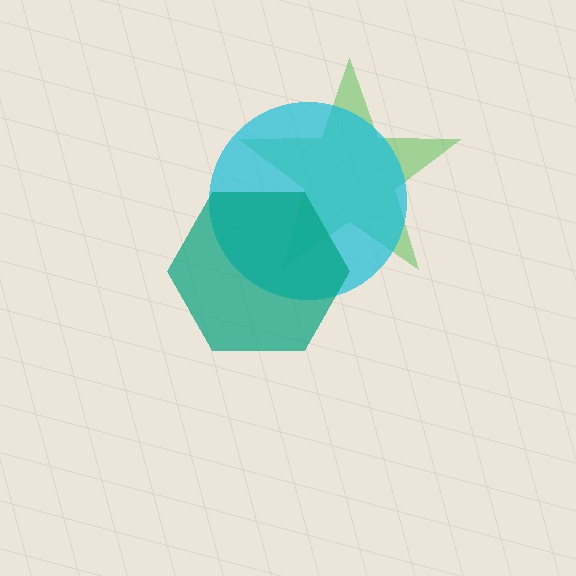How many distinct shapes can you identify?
There are 3 distinct shapes: a green star, a cyan circle, a teal hexagon.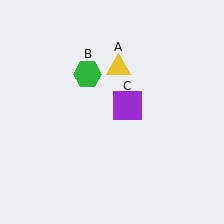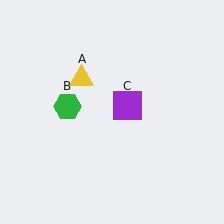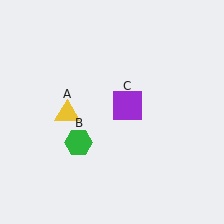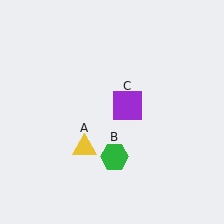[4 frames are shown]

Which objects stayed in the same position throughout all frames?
Purple square (object C) remained stationary.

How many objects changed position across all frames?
2 objects changed position: yellow triangle (object A), green hexagon (object B).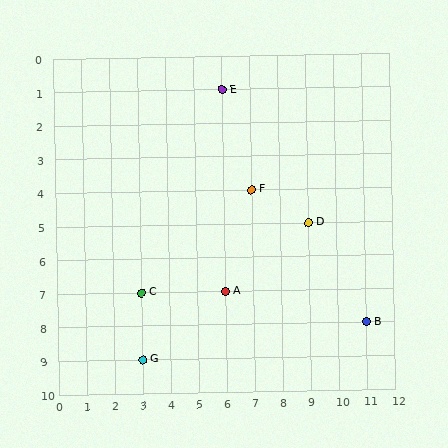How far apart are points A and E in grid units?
Points A and E are 6 rows apart.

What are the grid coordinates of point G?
Point G is at grid coordinates (3, 9).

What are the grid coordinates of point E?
Point E is at grid coordinates (6, 1).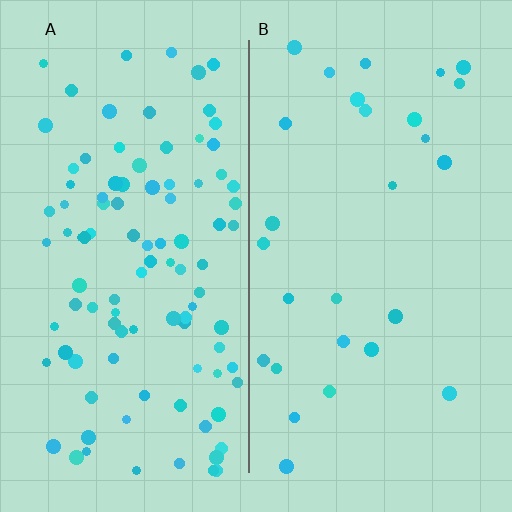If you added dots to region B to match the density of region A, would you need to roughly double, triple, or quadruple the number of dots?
Approximately quadruple.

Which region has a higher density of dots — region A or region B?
A (the left).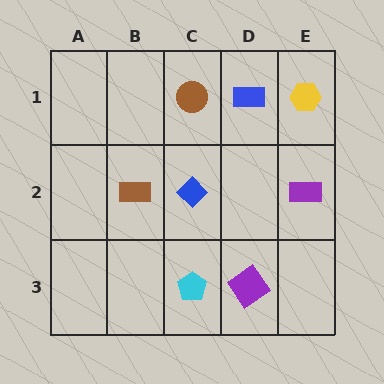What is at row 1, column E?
A yellow hexagon.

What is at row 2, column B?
A brown rectangle.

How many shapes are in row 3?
2 shapes.